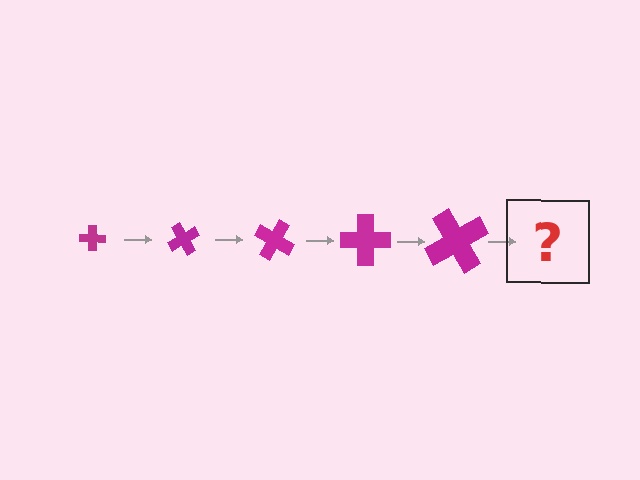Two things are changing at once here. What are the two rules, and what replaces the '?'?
The two rules are that the cross grows larger each step and it rotates 60 degrees each step. The '?' should be a cross, larger than the previous one and rotated 300 degrees from the start.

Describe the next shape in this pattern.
It should be a cross, larger than the previous one and rotated 300 degrees from the start.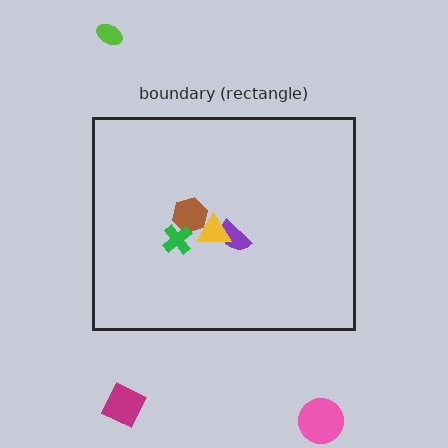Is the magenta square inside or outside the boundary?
Outside.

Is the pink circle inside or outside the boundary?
Outside.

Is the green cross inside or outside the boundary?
Inside.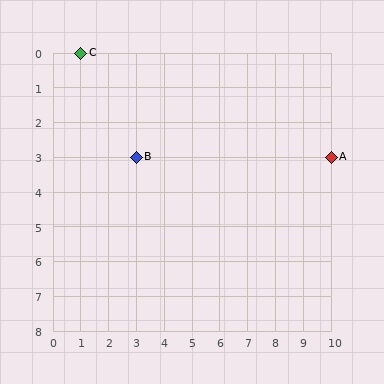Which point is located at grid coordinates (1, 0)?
Point C is at (1, 0).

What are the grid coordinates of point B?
Point B is at grid coordinates (3, 3).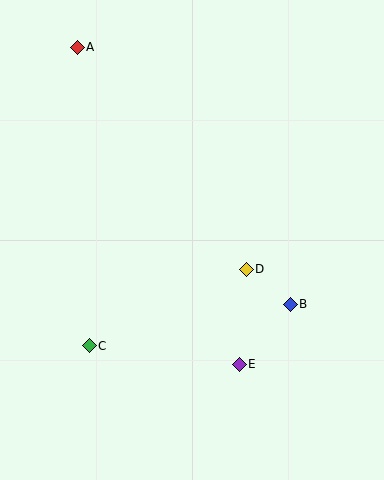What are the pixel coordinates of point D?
Point D is at (246, 269).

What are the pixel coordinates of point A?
Point A is at (77, 47).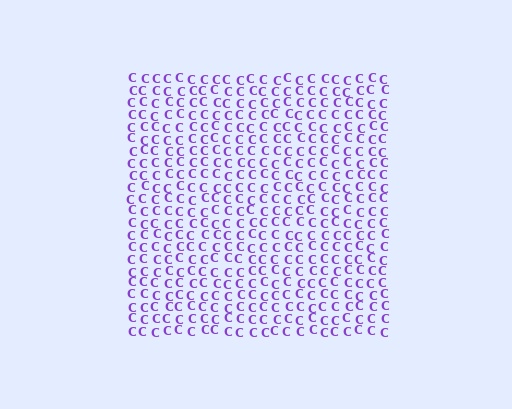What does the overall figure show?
The overall figure shows a square.